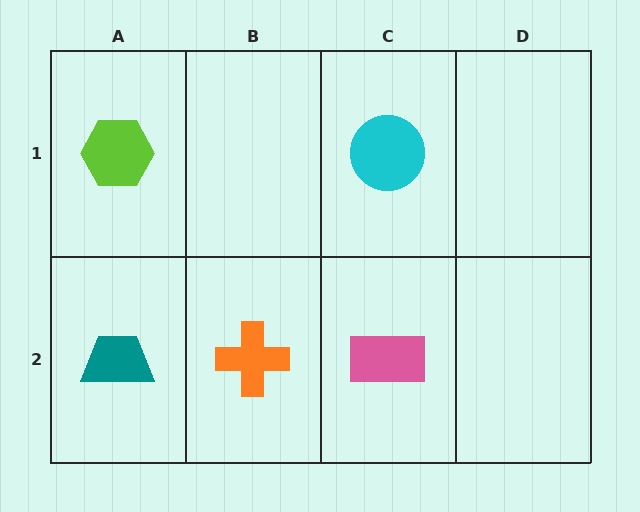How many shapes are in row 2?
3 shapes.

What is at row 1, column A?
A lime hexagon.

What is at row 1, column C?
A cyan circle.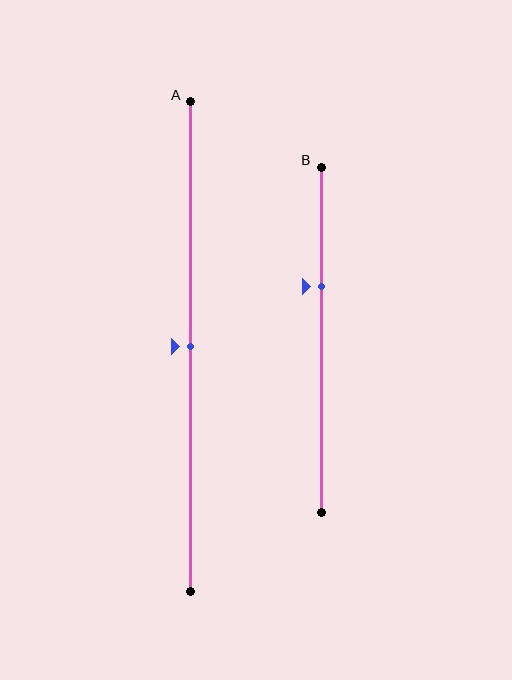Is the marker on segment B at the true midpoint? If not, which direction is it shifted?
No, the marker on segment B is shifted upward by about 16% of the segment length.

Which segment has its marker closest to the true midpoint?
Segment A has its marker closest to the true midpoint.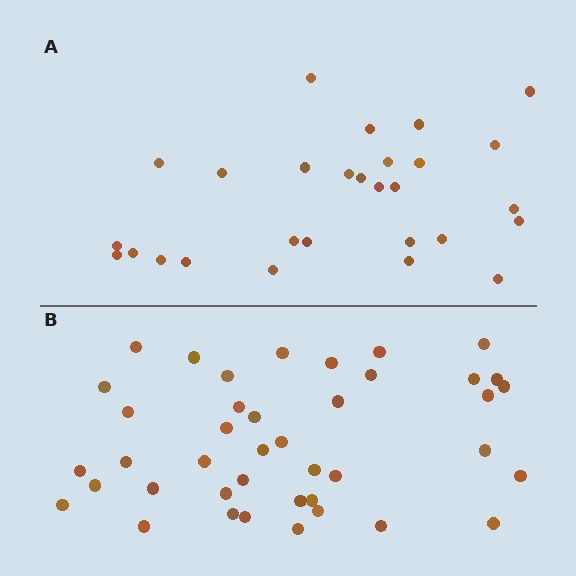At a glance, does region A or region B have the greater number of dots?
Region B (the bottom region) has more dots.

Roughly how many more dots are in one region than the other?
Region B has approximately 15 more dots than region A.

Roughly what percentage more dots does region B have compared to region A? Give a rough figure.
About 45% more.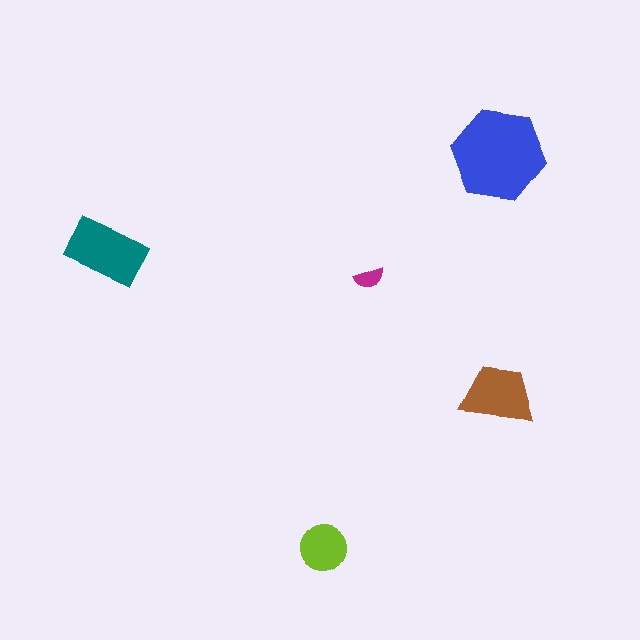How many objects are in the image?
There are 5 objects in the image.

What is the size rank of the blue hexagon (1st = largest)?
1st.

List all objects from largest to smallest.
The blue hexagon, the teal rectangle, the brown trapezoid, the lime circle, the magenta semicircle.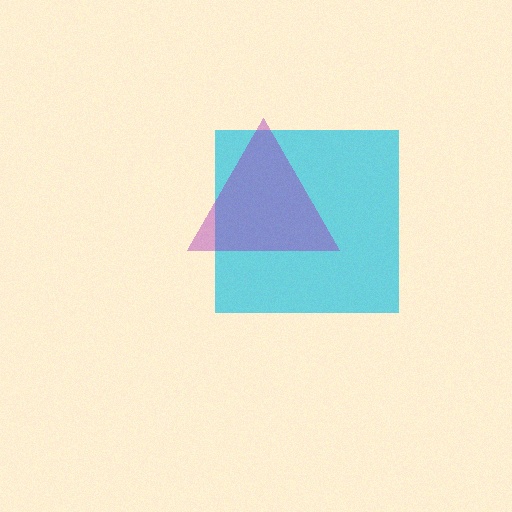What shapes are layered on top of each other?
The layered shapes are: a cyan square, a purple triangle.